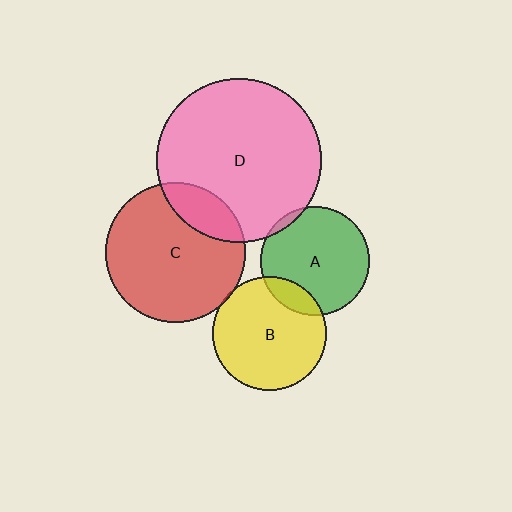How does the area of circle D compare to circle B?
Approximately 2.1 times.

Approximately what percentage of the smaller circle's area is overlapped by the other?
Approximately 15%.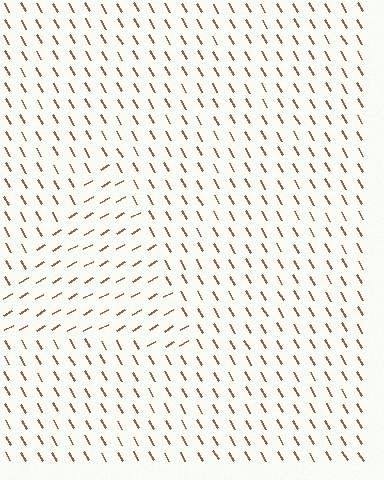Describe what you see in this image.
The image is filled with small brown line segments. A triangle region in the image has lines oriented differently from the surrounding lines, creating a visible texture boundary.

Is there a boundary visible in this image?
Yes, there is a texture boundary formed by a change in line orientation.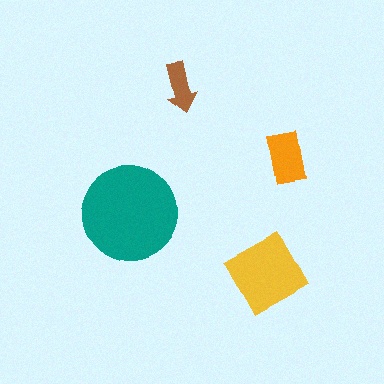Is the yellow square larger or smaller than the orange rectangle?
Larger.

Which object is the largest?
The teal circle.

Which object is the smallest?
The brown arrow.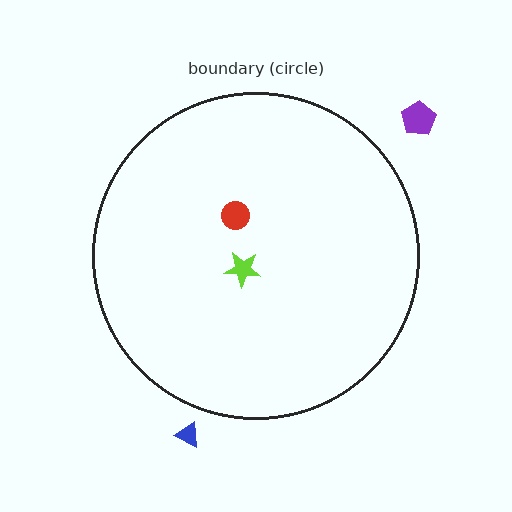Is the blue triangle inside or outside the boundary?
Outside.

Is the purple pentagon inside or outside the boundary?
Outside.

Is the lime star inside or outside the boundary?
Inside.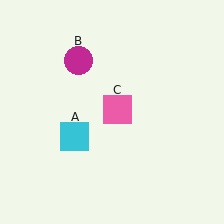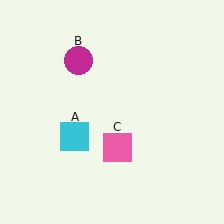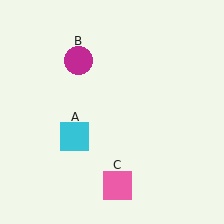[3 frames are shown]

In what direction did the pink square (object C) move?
The pink square (object C) moved down.